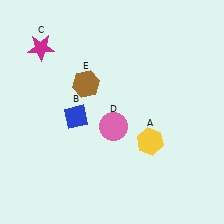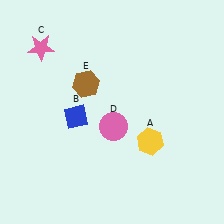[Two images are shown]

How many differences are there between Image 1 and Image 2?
There is 1 difference between the two images.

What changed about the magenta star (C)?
In Image 1, C is magenta. In Image 2, it changed to pink.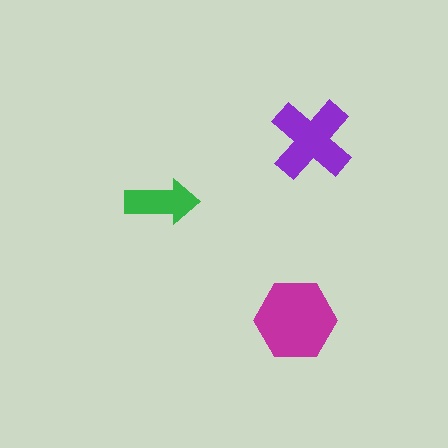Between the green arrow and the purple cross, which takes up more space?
The purple cross.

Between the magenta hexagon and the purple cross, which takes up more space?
The magenta hexagon.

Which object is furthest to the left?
The green arrow is leftmost.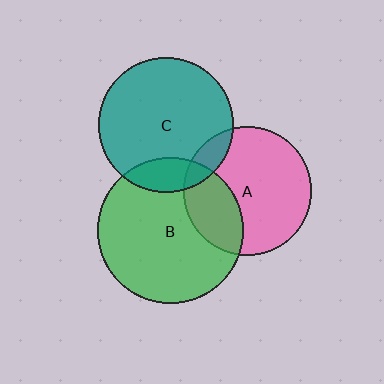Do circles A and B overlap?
Yes.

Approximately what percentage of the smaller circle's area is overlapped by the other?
Approximately 30%.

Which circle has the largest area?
Circle B (green).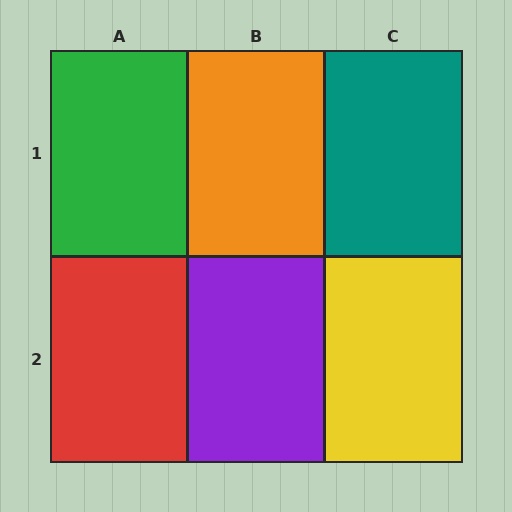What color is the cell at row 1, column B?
Orange.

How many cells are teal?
1 cell is teal.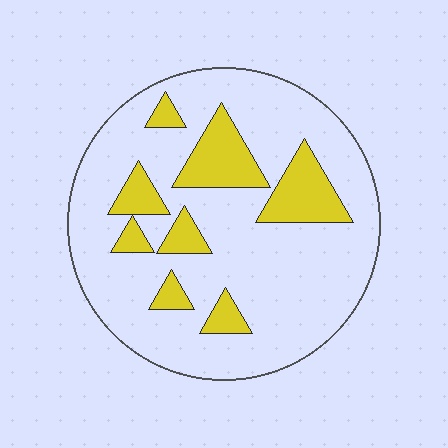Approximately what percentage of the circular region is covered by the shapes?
Approximately 20%.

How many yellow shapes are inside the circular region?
8.